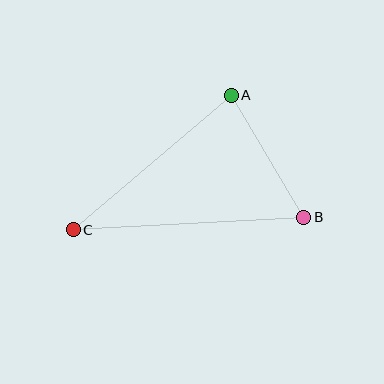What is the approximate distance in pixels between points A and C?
The distance between A and C is approximately 207 pixels.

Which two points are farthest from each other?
Points B and C are farthest from each other.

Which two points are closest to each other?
Points A and B are closest to each other.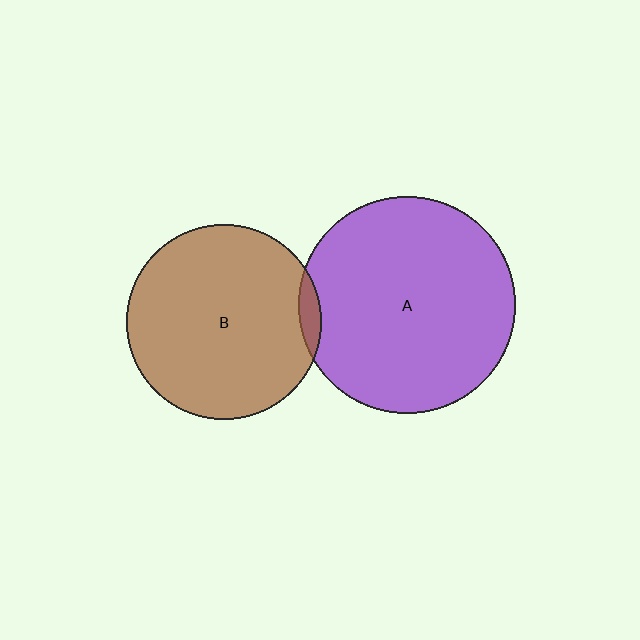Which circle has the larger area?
Circle A (purple).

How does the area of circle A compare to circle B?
Approximately 1.2 times.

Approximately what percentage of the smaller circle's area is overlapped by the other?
Approximately 5%.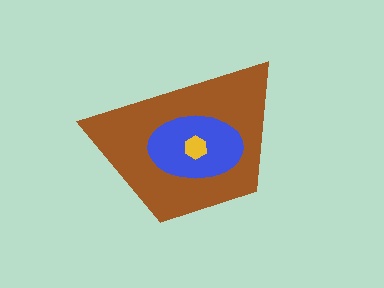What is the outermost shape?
The brown trapezoid.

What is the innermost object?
The yellow hexagon.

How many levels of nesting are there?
3.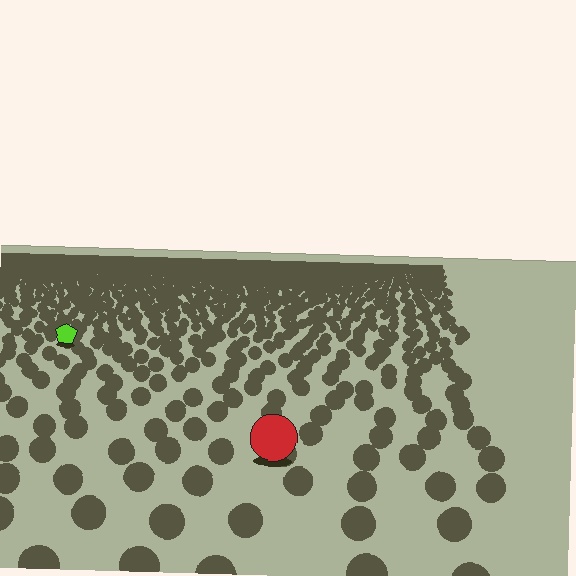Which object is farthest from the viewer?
The lime pentagon is farthest from the viewer. It appears smaller and the ground texture around it is denser.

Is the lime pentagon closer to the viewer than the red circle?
No. The red circle is closer — you can tell from the texture gradient: the ground texture is coarser near it.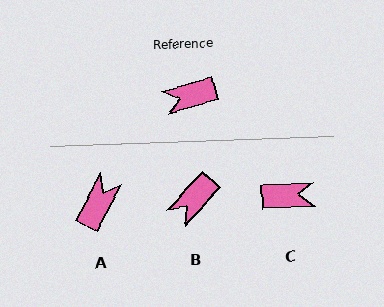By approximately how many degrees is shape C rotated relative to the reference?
Approximately 167 degrees counter-clockwise.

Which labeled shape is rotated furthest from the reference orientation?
C, about 167 degrees away.